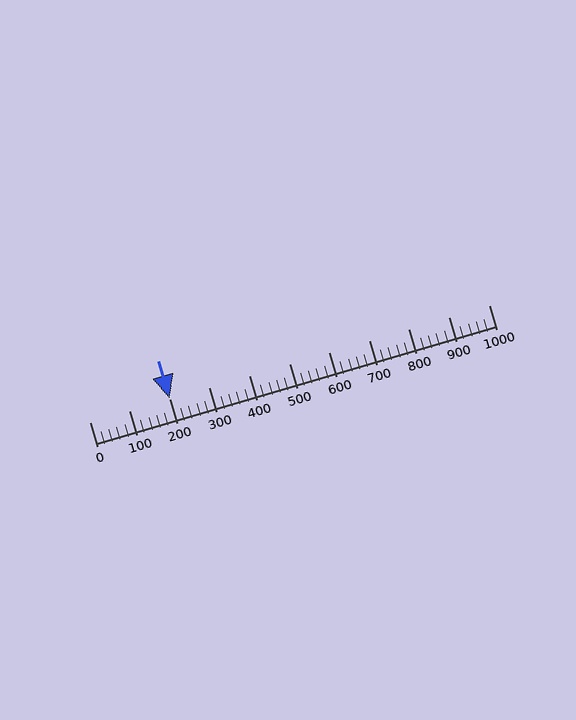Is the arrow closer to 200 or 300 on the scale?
The arrow is closer to 200.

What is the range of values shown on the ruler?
The ruler shows values from 0 to 1000.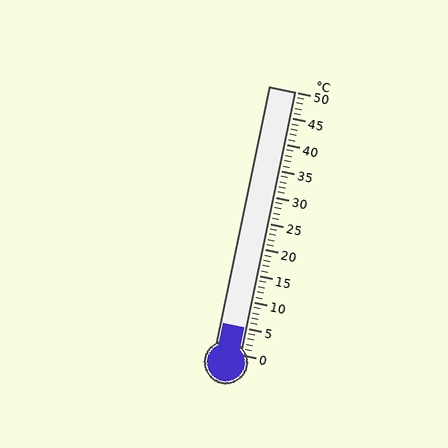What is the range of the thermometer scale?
The thermometer scale ranges from 0°C to 50°C.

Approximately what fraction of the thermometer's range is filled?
The thermometer is filled to approximately 10% of its range.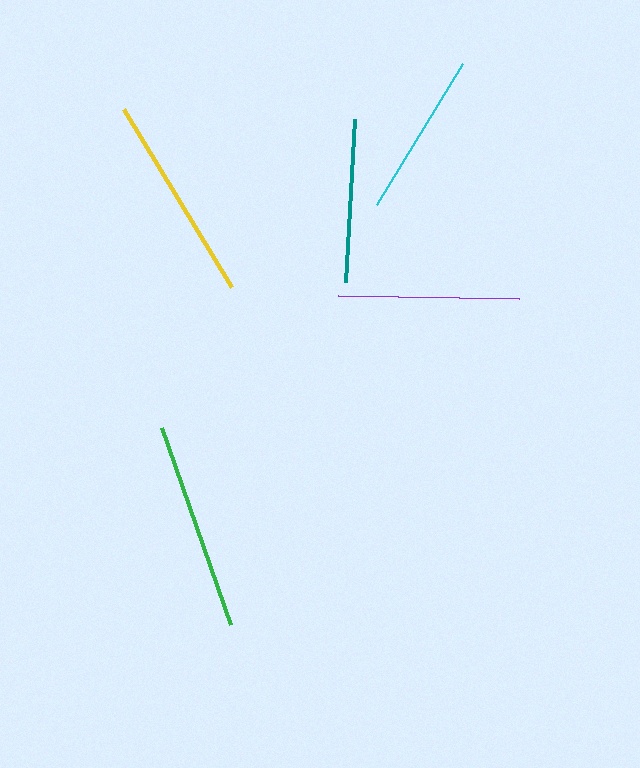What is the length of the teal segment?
The teal segment is approximately 164 pixels long.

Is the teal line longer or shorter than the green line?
The green line is longer than the teal line.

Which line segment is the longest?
The yellow line is the longest at approximately 208 pixels.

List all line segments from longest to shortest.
From longest to shortest: yellow, green, purple, cyan, teal.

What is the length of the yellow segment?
The yellow segment is approximately 208 pixels long.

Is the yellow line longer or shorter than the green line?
The yellow line is longer than the green line.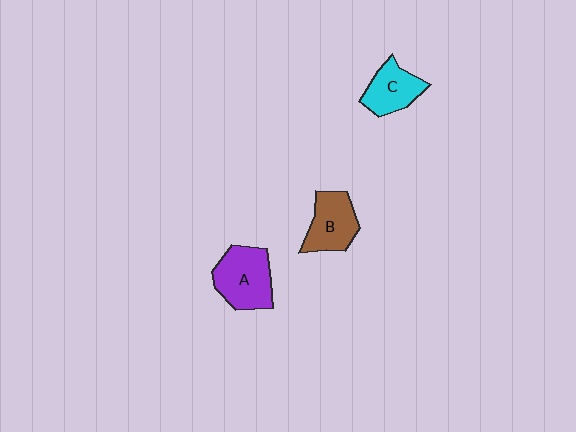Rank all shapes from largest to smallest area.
From largest to smallest: A (purple), B (brown), C (cyan).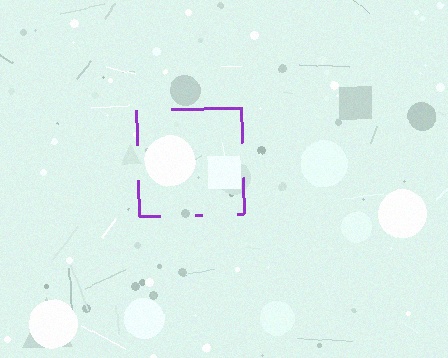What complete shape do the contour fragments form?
The contour fragments form a square.